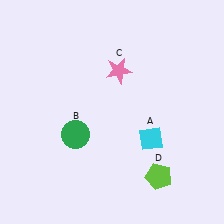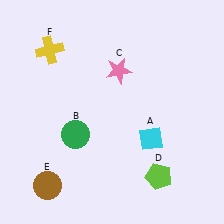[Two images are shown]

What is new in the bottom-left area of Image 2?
A brown circle (E) was added in the bottom-left area of Image 2.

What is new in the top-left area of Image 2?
A yellow cross (F) was added in the top-left area of Image 2.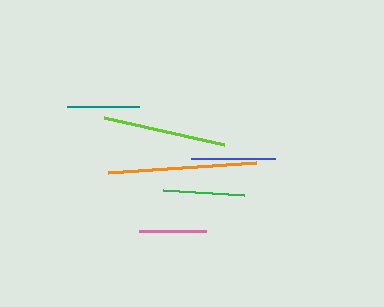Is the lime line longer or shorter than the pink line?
The lime line is longer than the pink line.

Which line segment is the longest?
The orange line is the longest at approximately 149 pixels.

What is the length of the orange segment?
The orange segment is approximately 149 pixels long.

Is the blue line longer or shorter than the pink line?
The blue line is longer than the pink line.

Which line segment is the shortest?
The pink line is the shortest at approximately 67 pixels.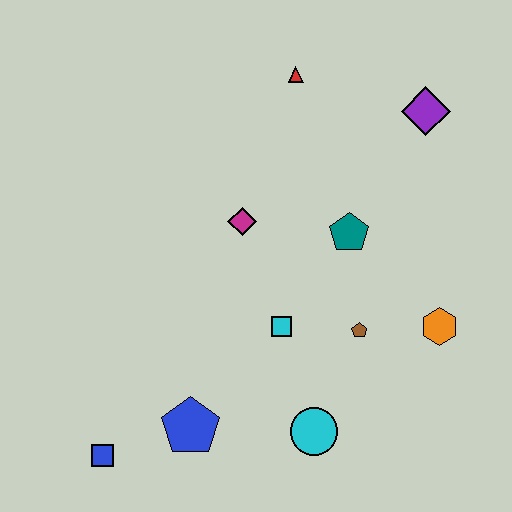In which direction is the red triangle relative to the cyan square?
The red triangle is above the cyan square.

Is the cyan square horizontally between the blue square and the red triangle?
Yes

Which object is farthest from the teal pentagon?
The blue square is farthest from the teal pentagon.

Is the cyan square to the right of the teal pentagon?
No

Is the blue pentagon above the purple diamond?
No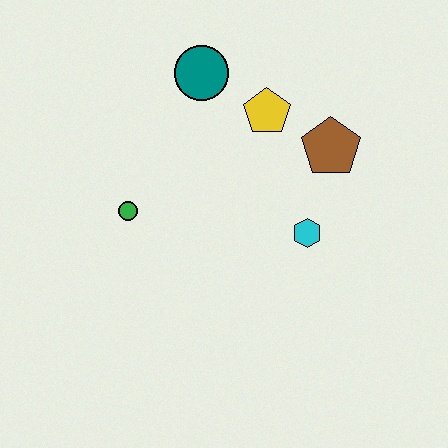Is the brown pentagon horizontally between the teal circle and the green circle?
No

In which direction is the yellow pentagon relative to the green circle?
The yellow pentagon is to the right of the green circle.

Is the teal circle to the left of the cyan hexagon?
Yes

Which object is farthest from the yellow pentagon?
The green circle is farthest from the yellow pentagon.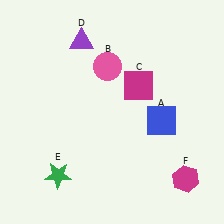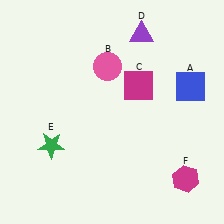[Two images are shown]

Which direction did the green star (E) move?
The green star (E) moved up.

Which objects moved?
The objects that moved are: the blue square (A), the purple triangle (D), the green star (E).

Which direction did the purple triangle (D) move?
The purple triangle (D) moved right.